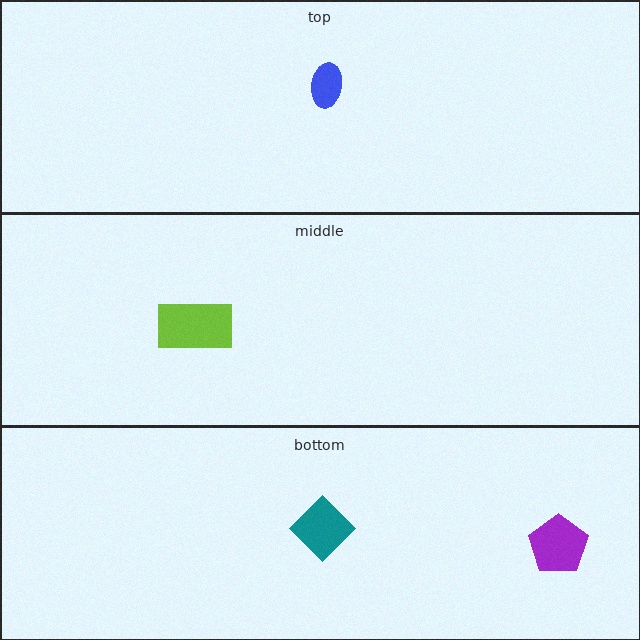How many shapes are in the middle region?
1.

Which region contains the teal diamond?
The bottom region.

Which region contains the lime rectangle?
The middle region.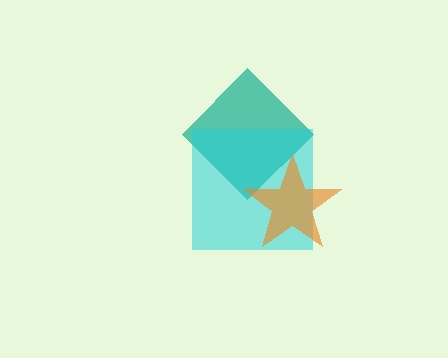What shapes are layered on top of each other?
The layered shapes are: a teal diamond, a cyan square, an orange star.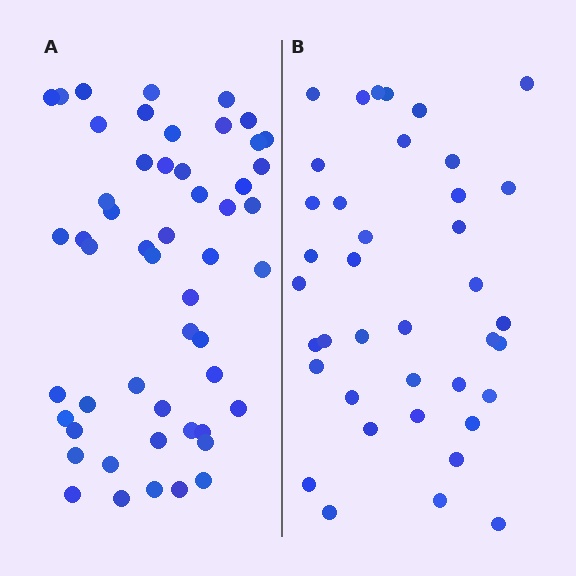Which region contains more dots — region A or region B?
Region A (the left region) has more dots.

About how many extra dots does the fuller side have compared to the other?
Region A has approximately 15 more dots than region B.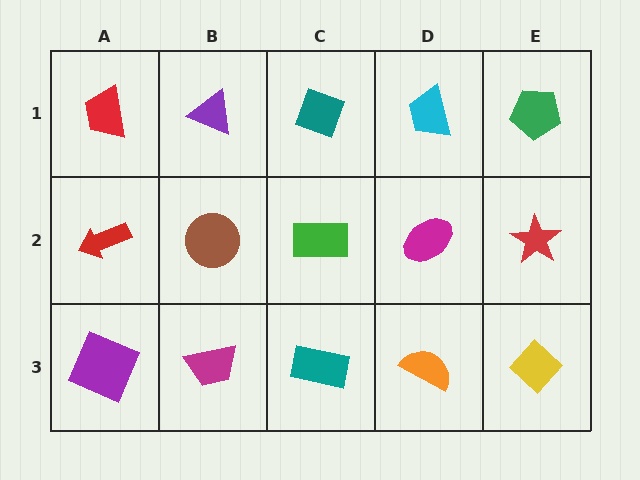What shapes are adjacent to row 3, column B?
A brown circle (row 2, column B), a purple square (row 3, column A), a teal rectangle (row 3, column C).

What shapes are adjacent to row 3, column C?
A green rectangle (row 2, column C), a magenta trapezoid (row 3, column B), an orange semicircle (row 3, column D).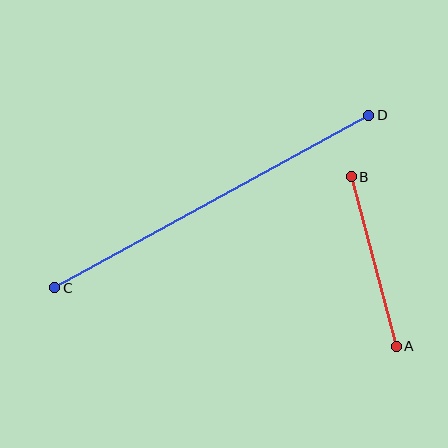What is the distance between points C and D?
The distance is approximately 358 pixels.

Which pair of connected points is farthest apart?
Points C and D are farthest apart.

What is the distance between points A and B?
The distance is approximately 175 pixels.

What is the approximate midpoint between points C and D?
The midpoint is at approximately (212, 201) pixels.